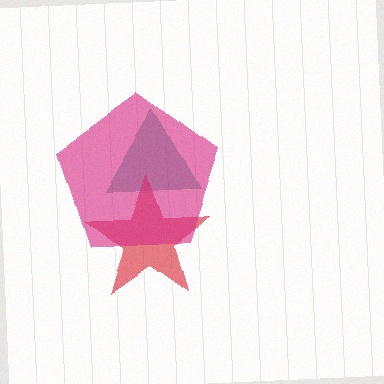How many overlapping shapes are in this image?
There are 3 overlapping shapes in the image.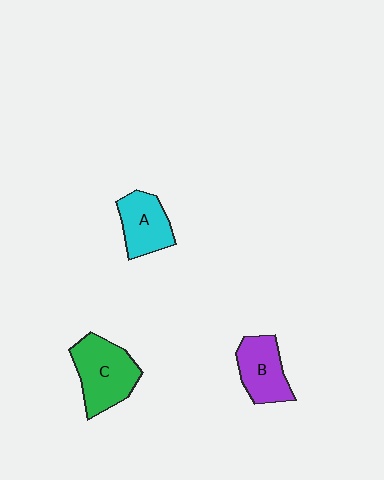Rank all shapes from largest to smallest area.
From largest to smallest: C (green), B (purple), A (cyan).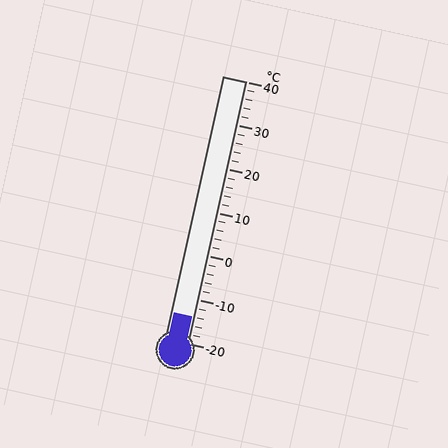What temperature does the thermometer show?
The thermometer shows approximately -14°C.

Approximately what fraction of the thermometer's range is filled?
The thermometer is filled to approximately 10% of its range.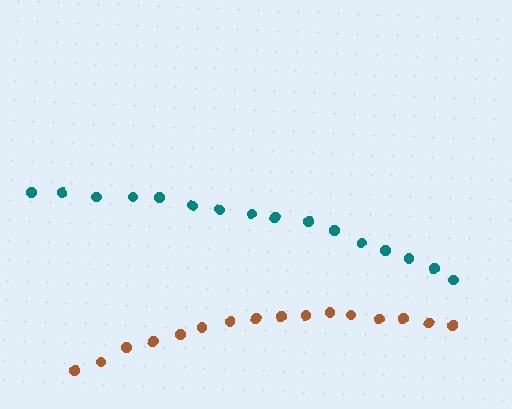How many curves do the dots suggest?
There are 2 distinct paths.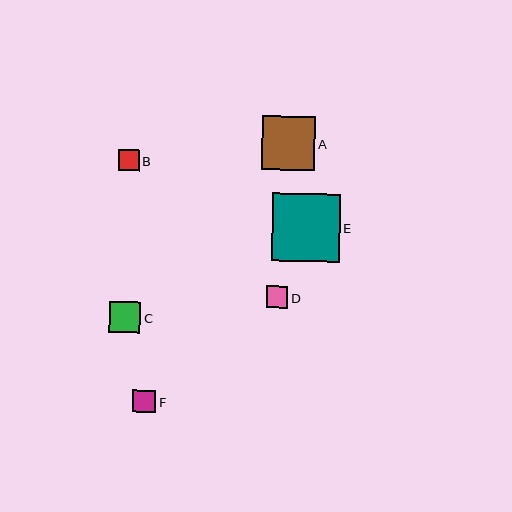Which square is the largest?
Square E is the largest with a size of approximately 68 pixels.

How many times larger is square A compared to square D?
Square A is approximately 2.5 times the size of square D.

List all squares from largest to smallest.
From largest to smallest: E, A, C, F, D, B.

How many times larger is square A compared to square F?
Square A is approximately 2.3 times the size of square F.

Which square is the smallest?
Square B is the smallest with a size of approximately 20 pixels.